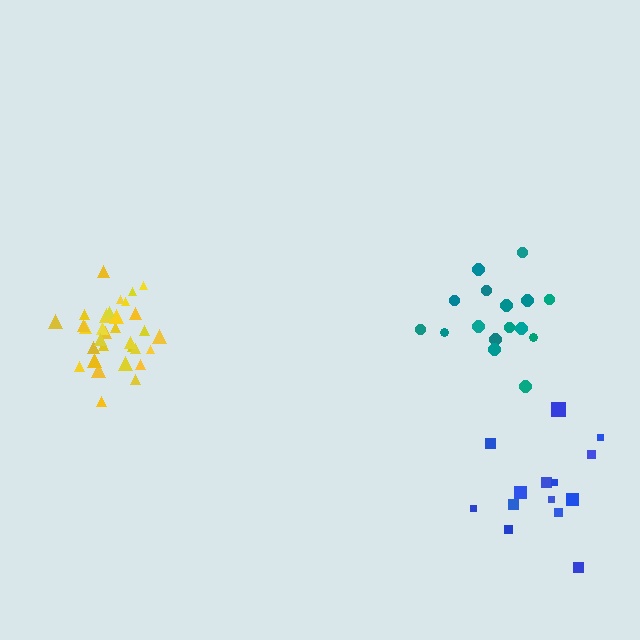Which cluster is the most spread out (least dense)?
Blue.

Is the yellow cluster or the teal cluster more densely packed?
Yellow.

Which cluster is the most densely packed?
Yellow.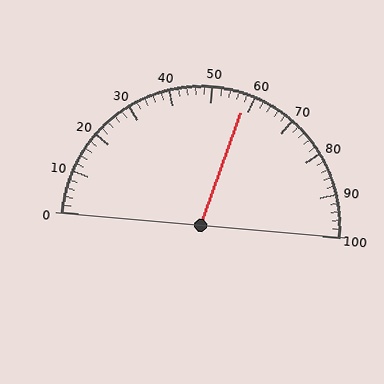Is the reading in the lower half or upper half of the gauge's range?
The reading is in the upper half of the range (0 to 100).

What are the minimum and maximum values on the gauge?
The gauge ranges from 0 to 100.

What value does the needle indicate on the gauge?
The needle indicates approximately 58.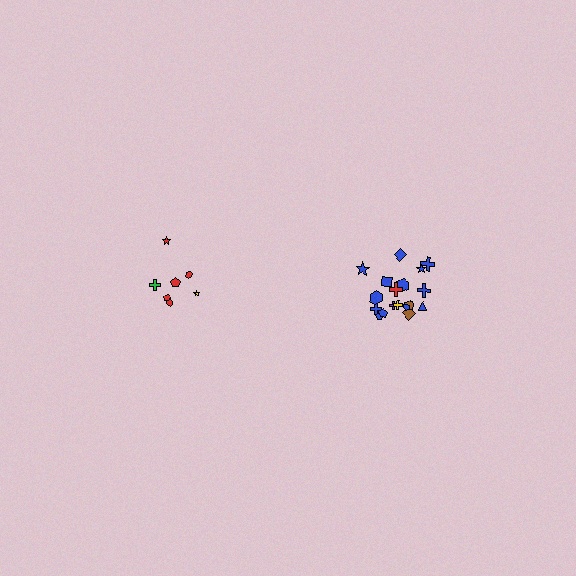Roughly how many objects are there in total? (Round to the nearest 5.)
Roughly 25 objects in total.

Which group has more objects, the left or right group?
The right group.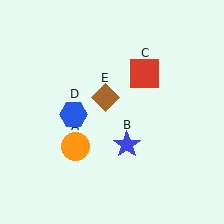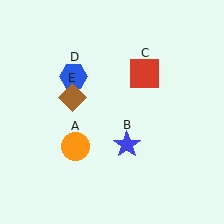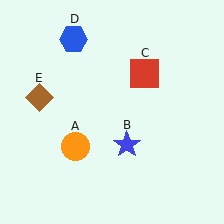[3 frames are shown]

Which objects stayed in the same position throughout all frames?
Orange circle (object A) and blue star (object B) and red square (object C) remained stationary.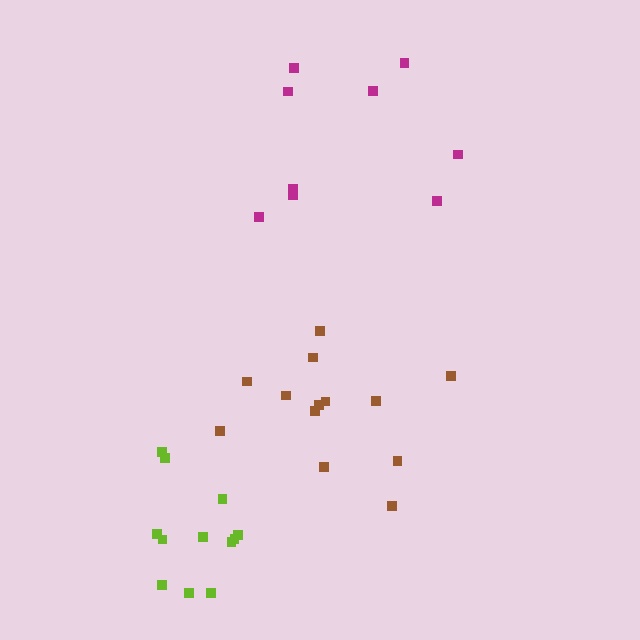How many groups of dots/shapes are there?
There are 3 groups.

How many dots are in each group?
Group 1: 12 dots, Group 2: 9 dots, Group 3: 13 dots (34 total).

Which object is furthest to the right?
The magenta cluster is rightmost.